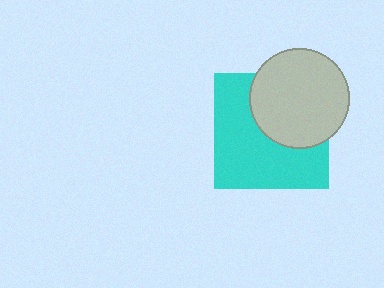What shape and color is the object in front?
The object in front is a light gray circle.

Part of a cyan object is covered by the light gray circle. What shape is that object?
It is a square.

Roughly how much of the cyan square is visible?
About half of it is visible (roughly 60%).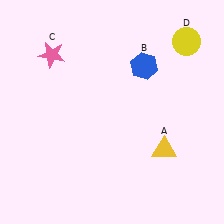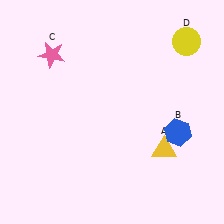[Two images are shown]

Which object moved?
The blue hexagon (B) moved down.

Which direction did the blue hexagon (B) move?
The blue hexagon (B) moved down.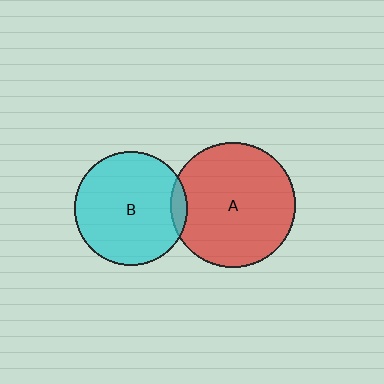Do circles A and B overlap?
Yes.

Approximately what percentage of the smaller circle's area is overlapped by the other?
Approximately 5%.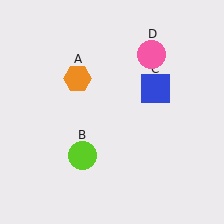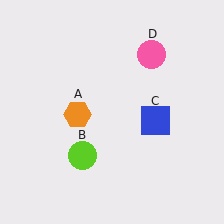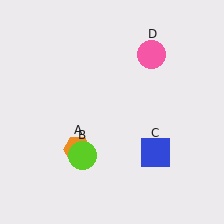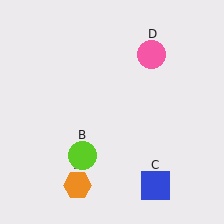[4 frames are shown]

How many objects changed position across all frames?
2 objects changed position: orange hexagon (object A), blue square (object C).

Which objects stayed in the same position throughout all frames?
Lime circle (object B) and pink circle (object D) remained stationary.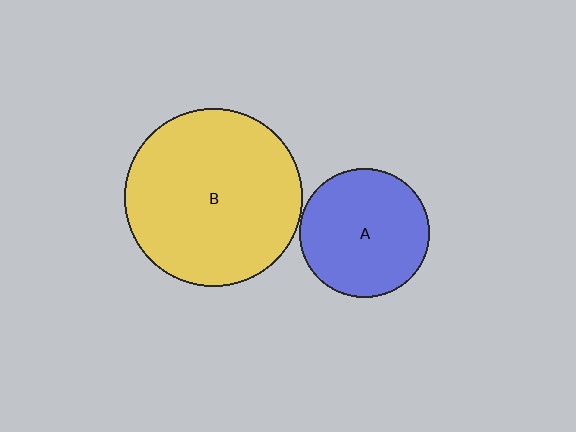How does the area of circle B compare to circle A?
Approximately 1.9 times.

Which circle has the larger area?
Circle B (yellow).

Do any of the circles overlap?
No, none of the circles overlap.